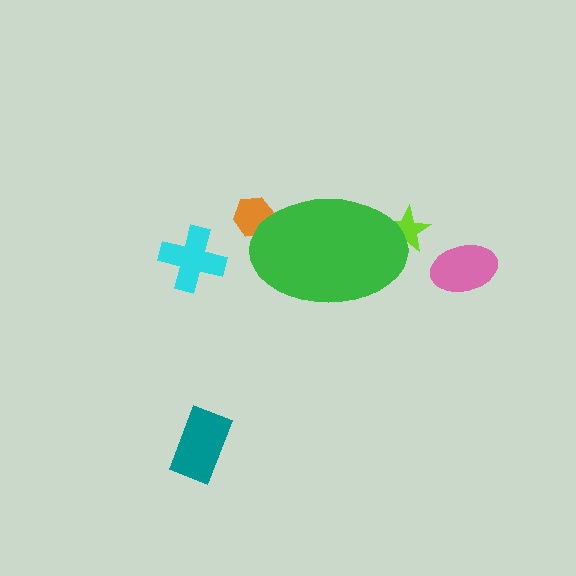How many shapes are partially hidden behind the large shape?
2 shapes are partially hidden.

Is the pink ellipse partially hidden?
No, the pink ellipse is fully visible.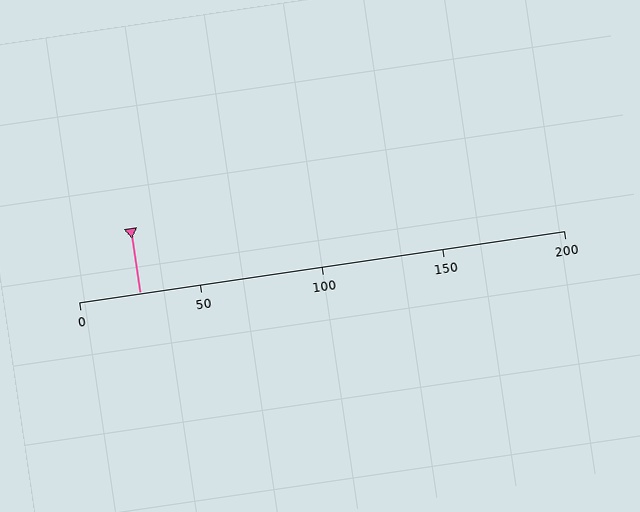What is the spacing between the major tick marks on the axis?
The major ticks are spaced 50 apart.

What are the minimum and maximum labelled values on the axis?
The axis runs from 0 to 200.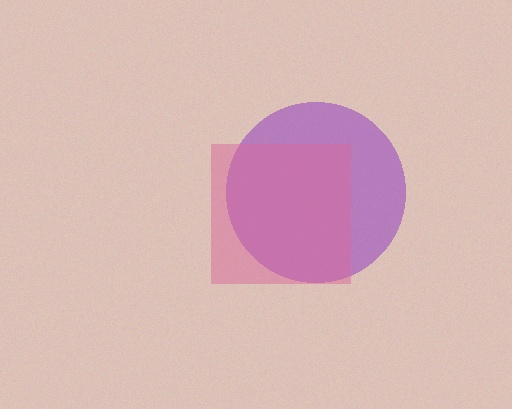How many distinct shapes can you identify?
There are 2 distinct shapes: a purple circle, a pink square.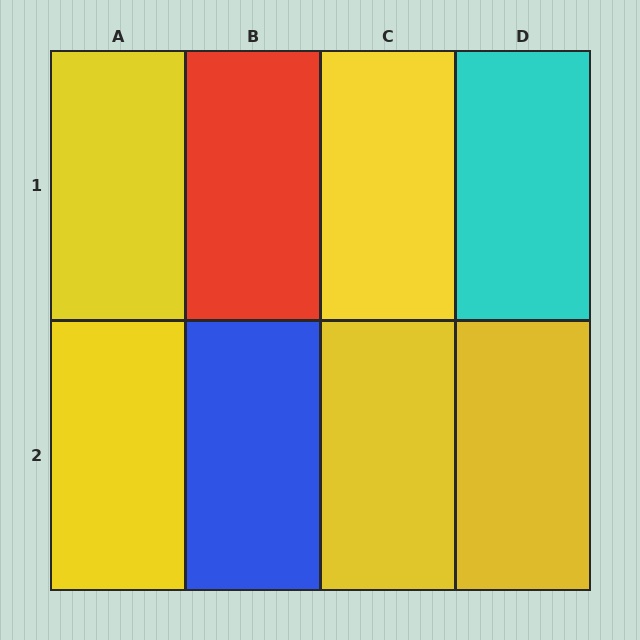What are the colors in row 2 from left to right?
Yellow, blue, yellow, yellow.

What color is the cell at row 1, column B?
Red.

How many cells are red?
1 cell is red.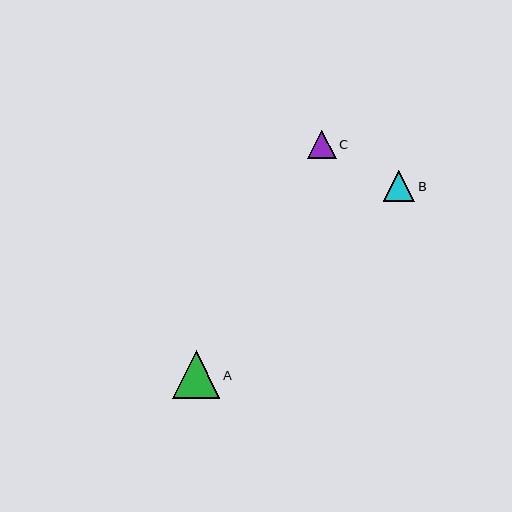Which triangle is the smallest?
Triangle C is the smallest with a size of approximately 28 pixels.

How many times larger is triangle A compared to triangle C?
Triangle A is approximately 1.7 times the size of triangle C.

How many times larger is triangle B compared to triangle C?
Triangle B is approximately 1.1 times the size of triangle C.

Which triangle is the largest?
Triangle A is the largest with a size of approximately 48 pixels.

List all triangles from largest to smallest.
From largest to smallest: A, B, C.